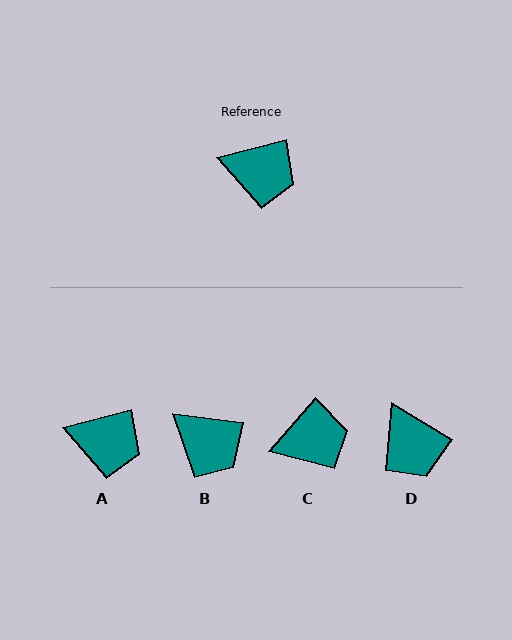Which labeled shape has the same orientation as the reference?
A.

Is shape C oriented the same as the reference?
No, it is off by about 35 degrees.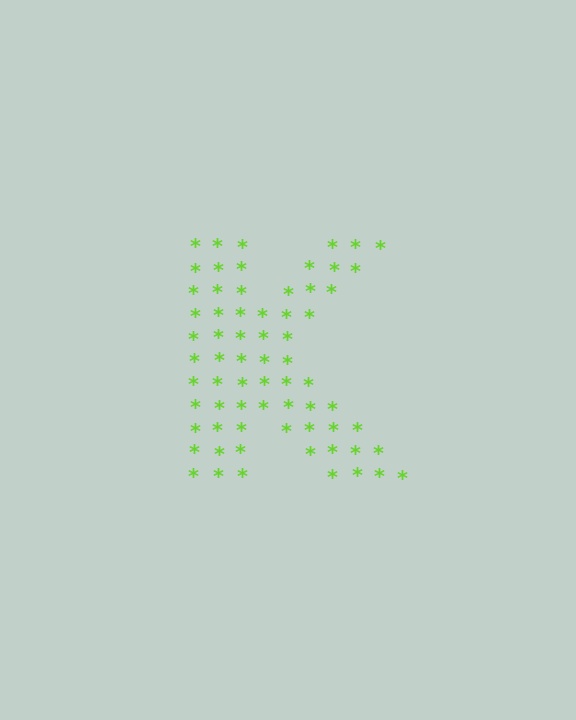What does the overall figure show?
The overall figure shows the letter K.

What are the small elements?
The small elements are asterisks.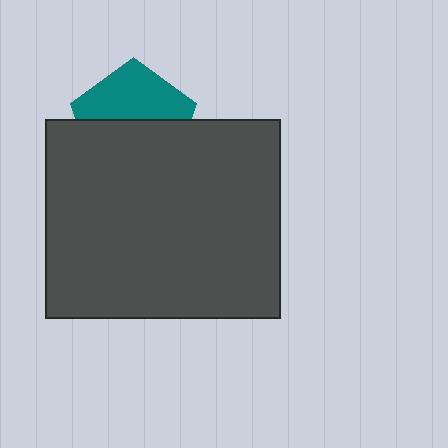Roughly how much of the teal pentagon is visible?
About half of it is visible (roughly 46%).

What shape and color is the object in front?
The object in front is a dark gray rectangle.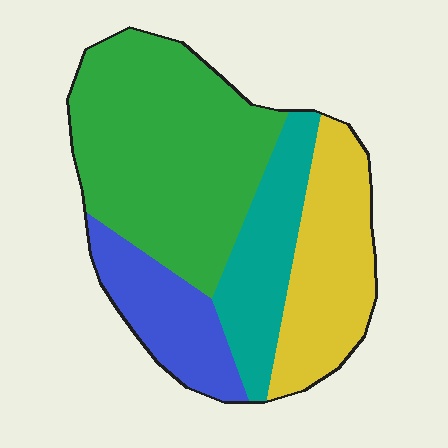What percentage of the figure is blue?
Blue covers about 15% of the figure.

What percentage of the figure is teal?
Teal covers 17% of the figure.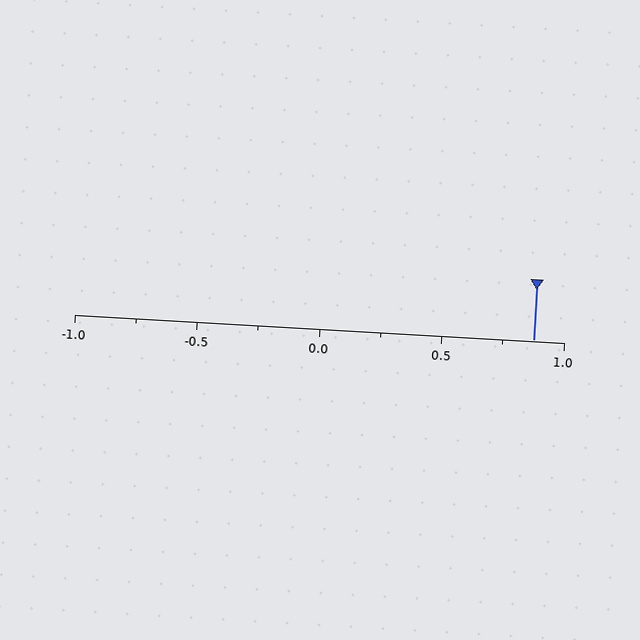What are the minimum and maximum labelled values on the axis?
The axis runs from -1.0 to 1.0.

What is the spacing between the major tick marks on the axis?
The major ticks are spaced 0.5 apart.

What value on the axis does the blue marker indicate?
The marker indicates approximately 0.88.